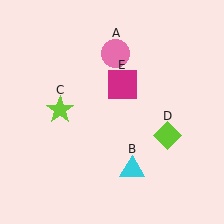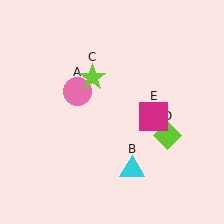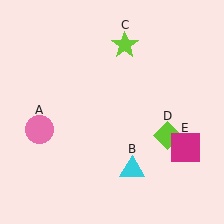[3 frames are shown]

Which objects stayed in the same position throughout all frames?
Cyan triangle (object B) and lime diamond (object D) remained stationary.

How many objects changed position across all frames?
3 objects changed position: pink circle (object A), lime star (object C), magenta square (object E).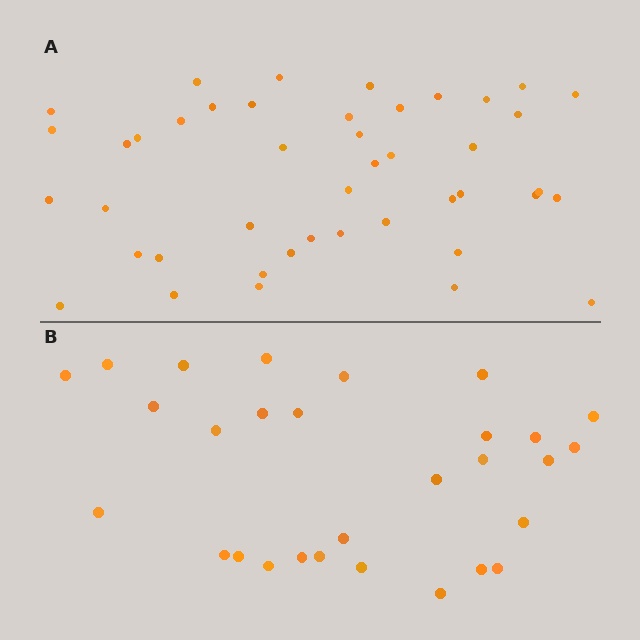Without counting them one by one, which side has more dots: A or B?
Region A (the top region) has more dots.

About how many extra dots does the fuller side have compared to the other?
Region A has approximately 15 more dots than region B.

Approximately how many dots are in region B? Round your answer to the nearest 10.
About 30 dots. (The exact count is 29, which rounds to 30.)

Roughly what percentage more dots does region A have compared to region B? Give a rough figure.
About 50% more.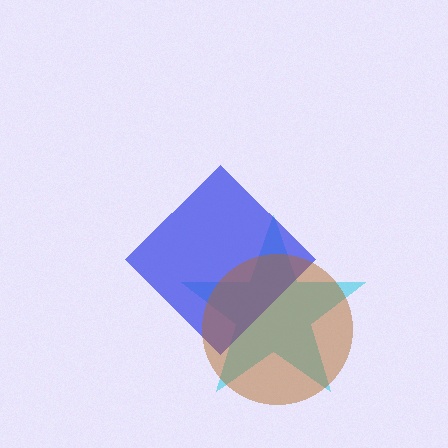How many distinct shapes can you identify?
There are 3 distinct shapes: a cyan star, a blue diamond, a brown circle.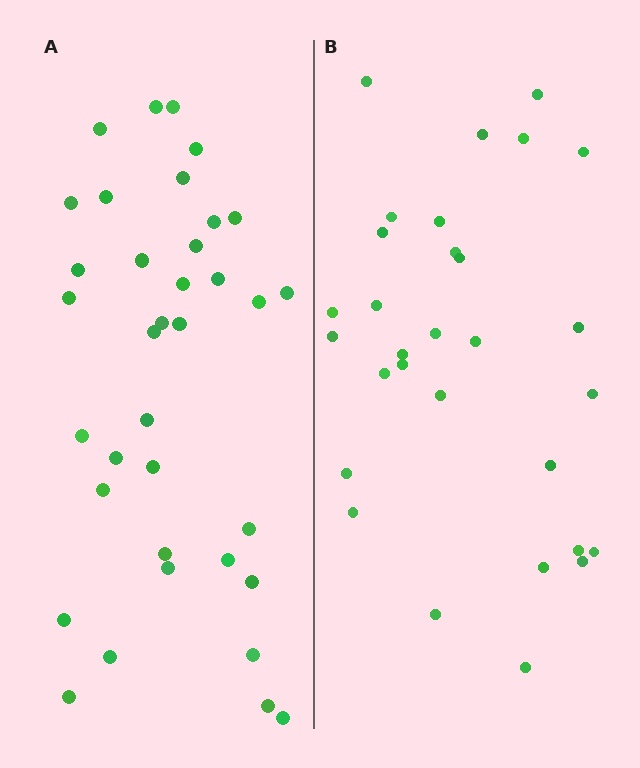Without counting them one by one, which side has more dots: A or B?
Region A (the left region) has more dots.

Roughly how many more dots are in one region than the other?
Region A has about 6 more dots than region B.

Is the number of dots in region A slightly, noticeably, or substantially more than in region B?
Region A has only slightly more — the two regions are fairly close. The ratio is roughly 1.2 to 1.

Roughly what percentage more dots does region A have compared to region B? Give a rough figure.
About 20% more.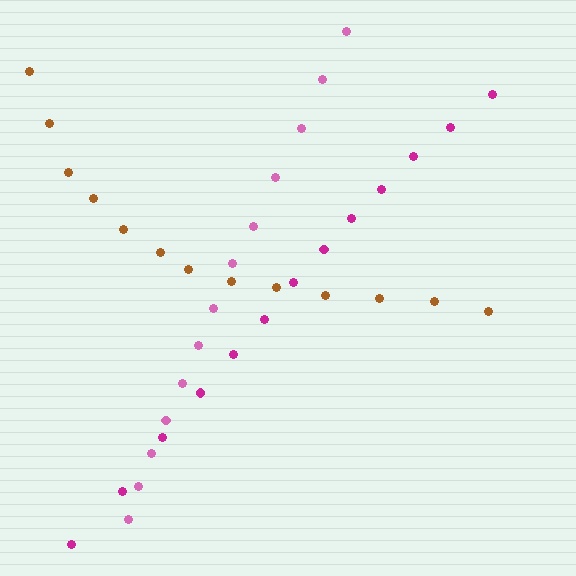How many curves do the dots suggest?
There are 3 distinct paths.